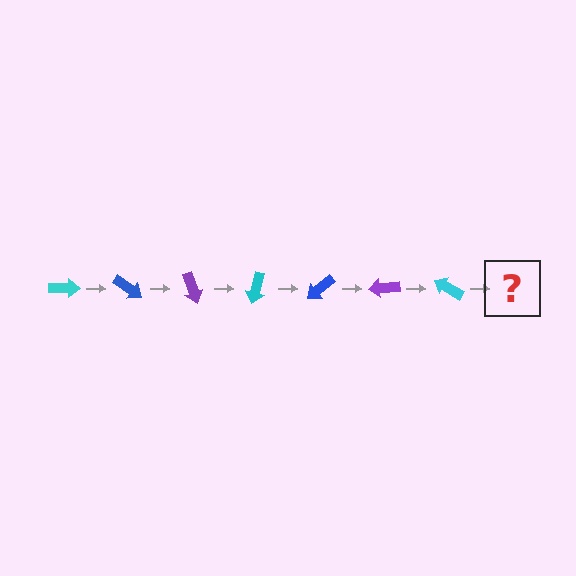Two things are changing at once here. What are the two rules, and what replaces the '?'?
The two rules are that it rotates 35 degrees each step and the color cycles through cyan, blue, and purple. The '?' should be a blue arrow, rotated 245 degrees from the start.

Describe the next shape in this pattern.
It should be a blue arrow, rotated 245 degrees from the start.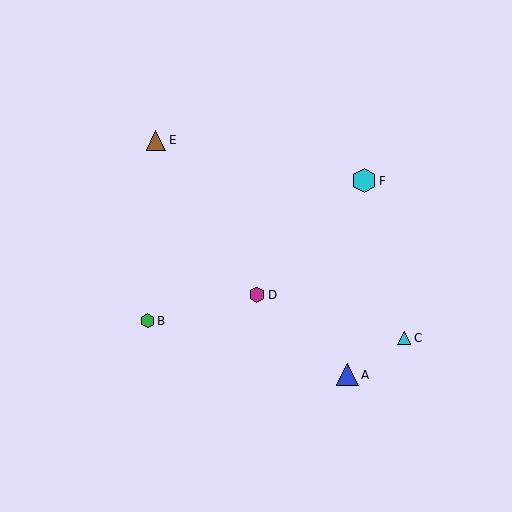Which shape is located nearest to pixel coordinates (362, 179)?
The cyan hexagon (labeled F) at (364, 181) is nearest to that location.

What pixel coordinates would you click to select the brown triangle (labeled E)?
Click at (156, 140) to select the brown triangle E.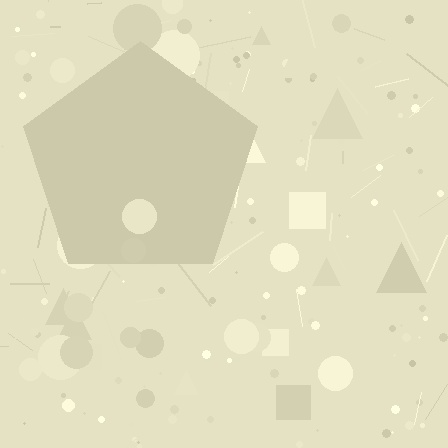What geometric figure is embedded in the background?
A pentagon is embedded in the background.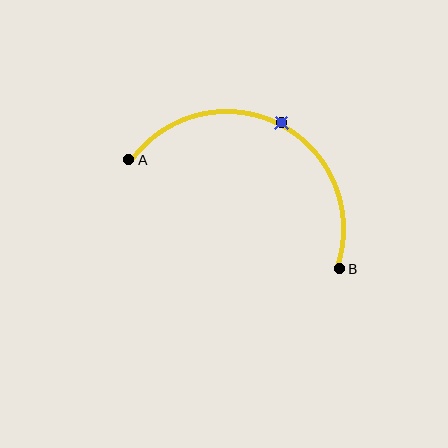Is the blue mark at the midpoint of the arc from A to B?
Yes. The blue mark lies on the arc at equal arc-length from both A and B — it is the arc midpoint.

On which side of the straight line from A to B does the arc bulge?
The arc bulges above the straight line connecting A and B.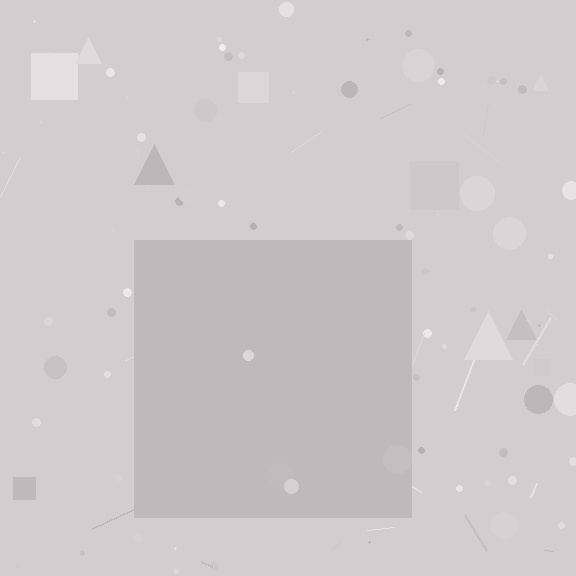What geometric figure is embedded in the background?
A square is embedded in the background.